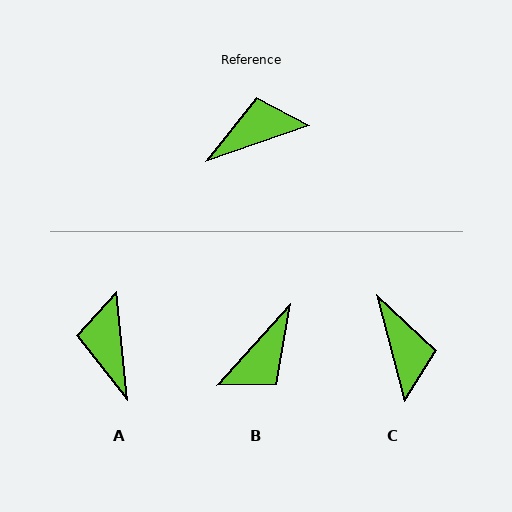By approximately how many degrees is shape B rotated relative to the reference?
Approximately 151 degrees clockwise.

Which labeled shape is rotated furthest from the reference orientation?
B, about 151 degrees away.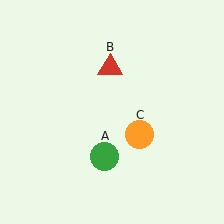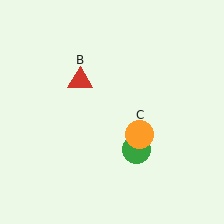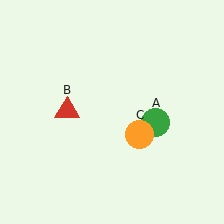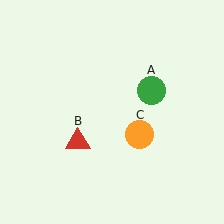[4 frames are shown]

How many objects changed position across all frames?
2 objects changed position: green circle (object A), red triangle (object B).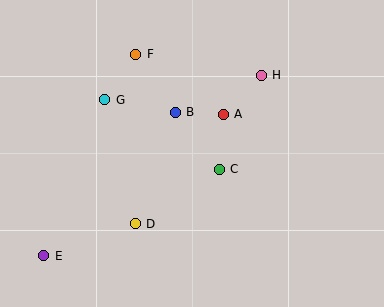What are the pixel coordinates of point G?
Point G is at (105, 100).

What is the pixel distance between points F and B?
The distance between F and B is 70 pixels.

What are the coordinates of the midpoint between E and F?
The midpoint between E and F is at (90, 155).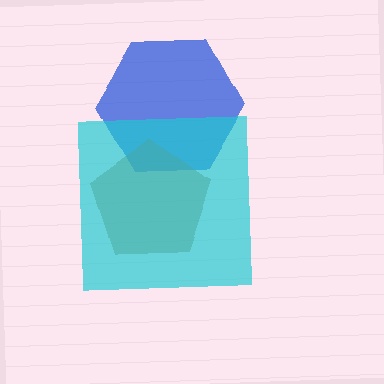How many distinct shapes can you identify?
There are 3 distinct shapes: a blue hexagon, a brown pentagon, a cyan square.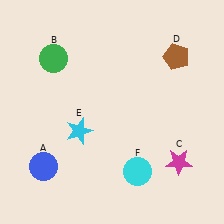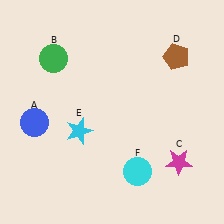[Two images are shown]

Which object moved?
The blue circle (A) moved up.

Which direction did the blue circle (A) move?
The blue circle (A) moved up.